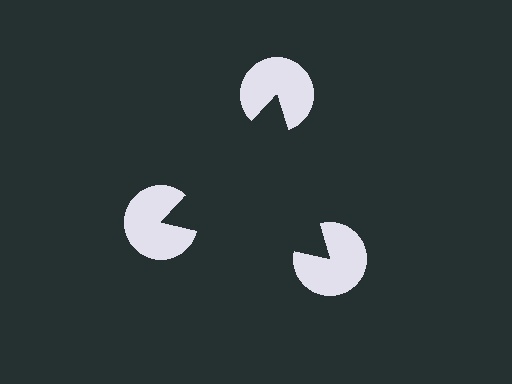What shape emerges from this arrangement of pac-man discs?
An illusory triangle — its edges are inferred from the aligned wedge cuts in the pac-man discs, not physically drawn.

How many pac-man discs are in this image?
There are 3 — one at each vertex of the illusory triangle.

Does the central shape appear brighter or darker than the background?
It typically appears slightly darker than the background, even though no actual brightness change is drawn.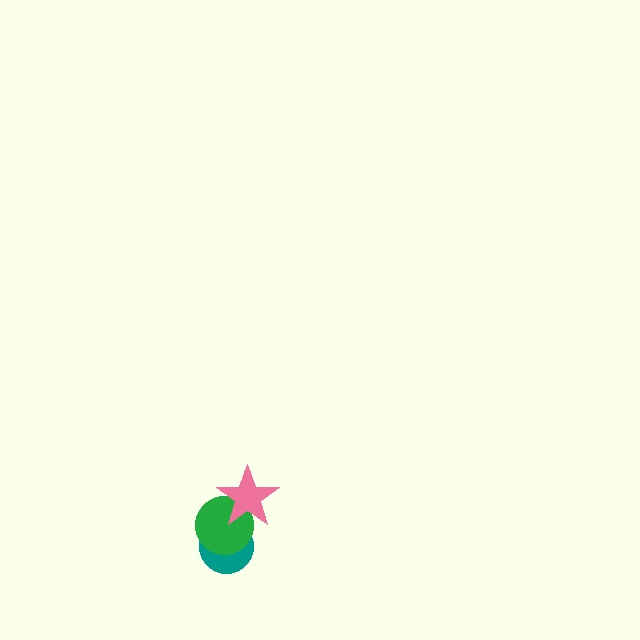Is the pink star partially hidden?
No, no other shape covers it.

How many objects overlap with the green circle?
2 objects overlap with the green circle.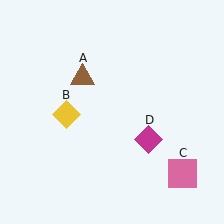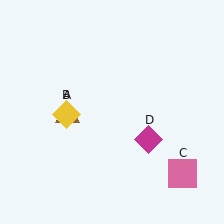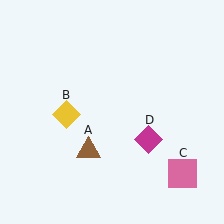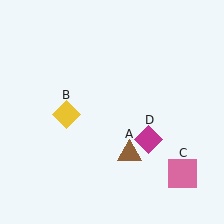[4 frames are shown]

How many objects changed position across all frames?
1 object changed position: brown triangle (object A).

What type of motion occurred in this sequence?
The brown triangle (object A) rotated counterclockwise around the center of the scene.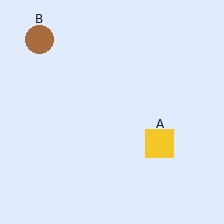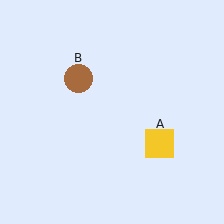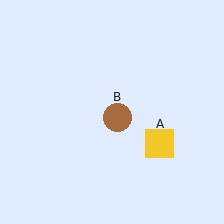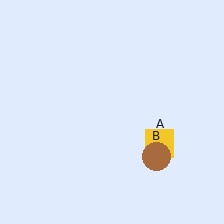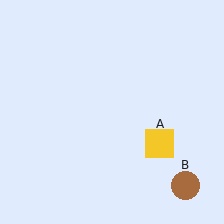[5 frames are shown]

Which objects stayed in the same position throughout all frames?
Yellow square (object A) remained stationary.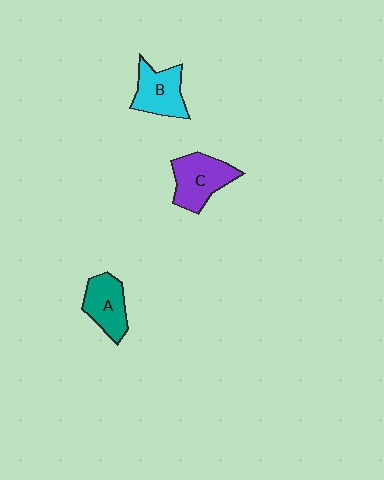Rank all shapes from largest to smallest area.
From largest to smallest: C (purple), B (cyan), A (teal).